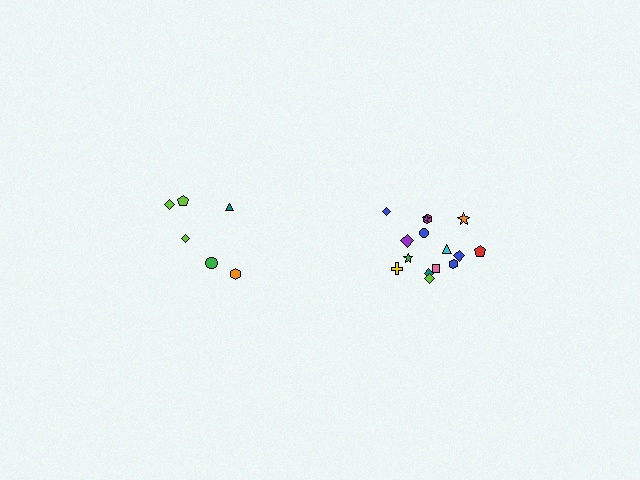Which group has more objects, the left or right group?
The right group.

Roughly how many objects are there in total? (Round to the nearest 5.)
Roughly 20 objects in total.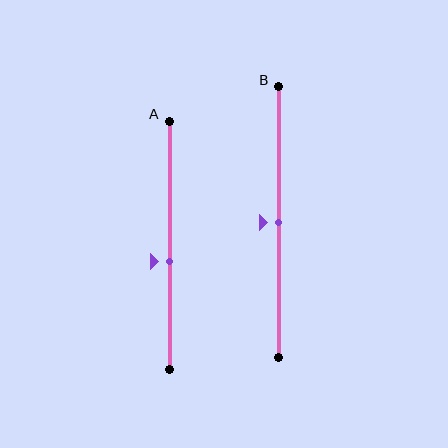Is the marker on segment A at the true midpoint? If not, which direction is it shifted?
No, the marker on segment A is shifted downward by about 6% of the segment length.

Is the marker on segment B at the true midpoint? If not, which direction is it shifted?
Yes, the marker on segment B is at the true midpoint.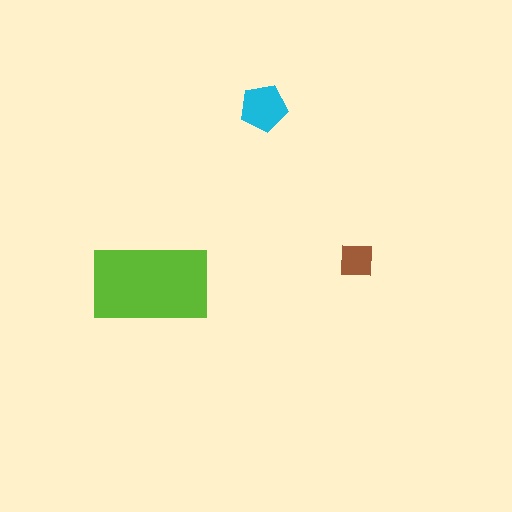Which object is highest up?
The cyan pentagon is topmost.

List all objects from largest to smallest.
The lime rectangle, the cyan pentagon, the brown square.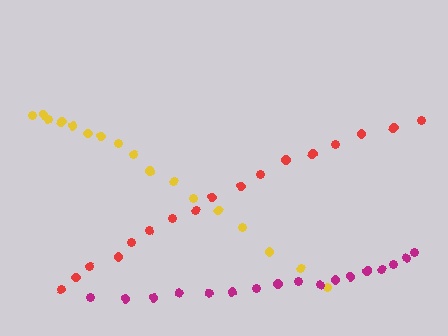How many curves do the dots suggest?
There are 3 distinct paths.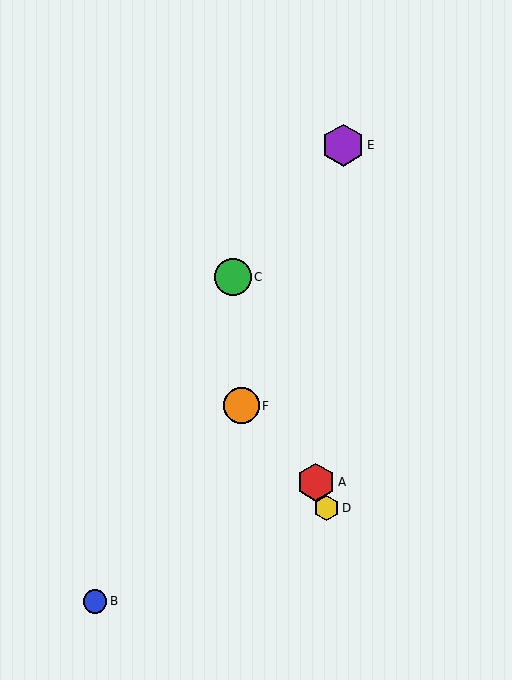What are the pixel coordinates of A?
Object A is at (316, 482).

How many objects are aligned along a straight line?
3 objects (A, C, D) are aligned along a straight line.